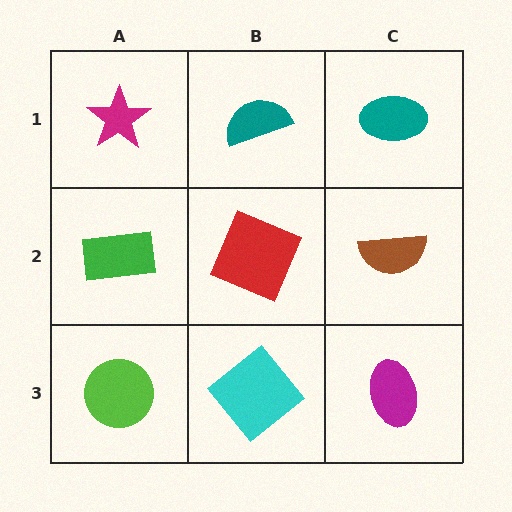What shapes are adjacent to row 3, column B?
A red square (row 2, column B), a lime circle (row 3, column A), a magenta ellipse (row 3, column C).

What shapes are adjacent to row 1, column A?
A green rectangle (row 2, column A), a teal semicircle (row 1, column B).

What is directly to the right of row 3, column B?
A magenta ellipse.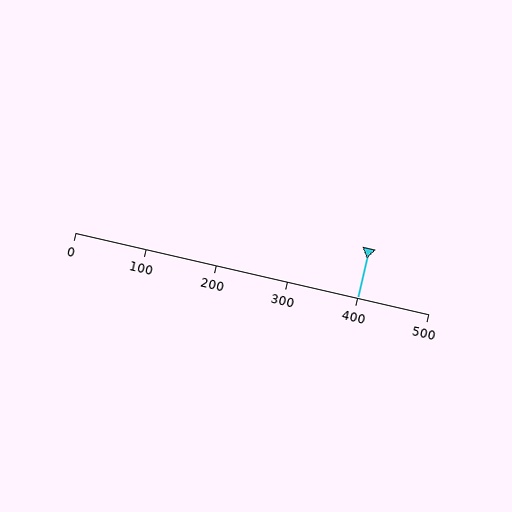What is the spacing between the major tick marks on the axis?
The major ticks are spaced 100 apart.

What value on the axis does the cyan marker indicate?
The marker indicates approximately 400.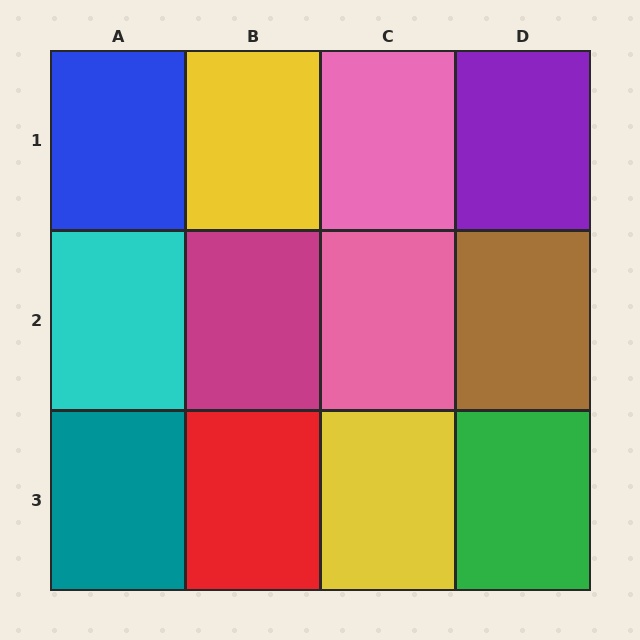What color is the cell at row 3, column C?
Yellow.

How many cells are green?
1 cell is green.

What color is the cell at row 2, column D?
Brown.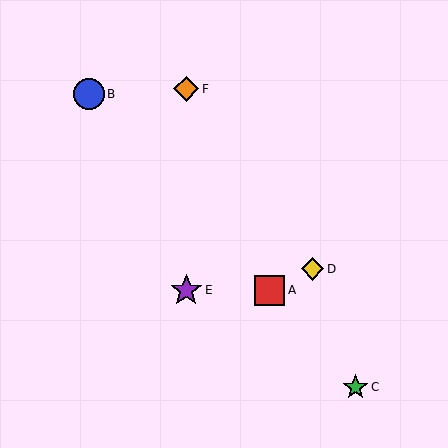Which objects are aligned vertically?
Objects E, F are aligned vertically.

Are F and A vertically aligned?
No, F is at x≈186 and A is at x≈270.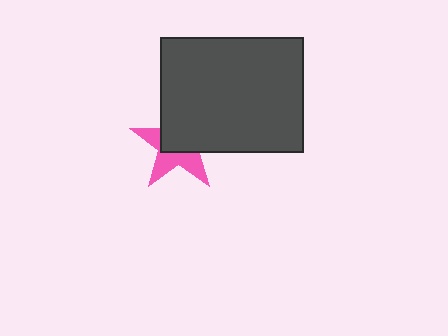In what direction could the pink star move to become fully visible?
The pink star could move toward the lower-left. That would shift it out from behind the dark gray rectangle entirely.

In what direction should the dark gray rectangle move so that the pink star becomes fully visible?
The dark gray rectangle should move toward the upper-right. That is the shortest direction to clear the overlap and leave the pink star fully visible.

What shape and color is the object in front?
The object in front is a dark gray rectangle.